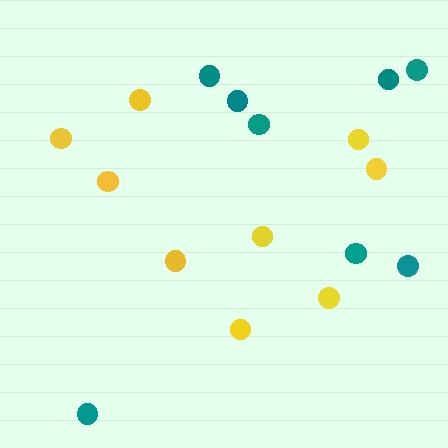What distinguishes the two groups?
There are 2 groups: one group of yellow circles (9) and one group of teal circles (8).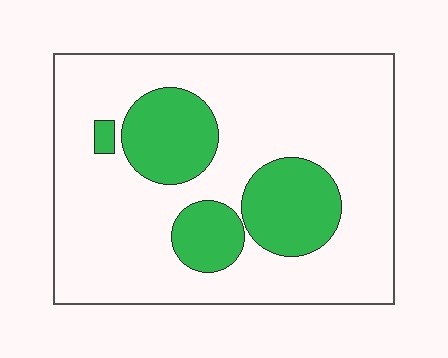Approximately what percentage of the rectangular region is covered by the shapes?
Approximately 25%.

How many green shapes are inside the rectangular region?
4.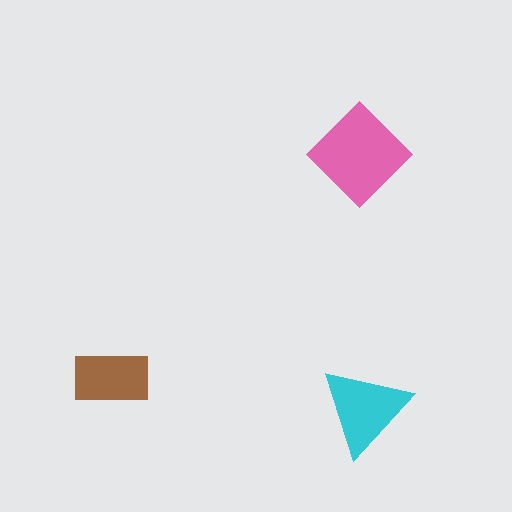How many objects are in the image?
There are 3 objects in the image.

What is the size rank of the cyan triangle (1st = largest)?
2nd.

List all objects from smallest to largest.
The brown rectangle, the cyan triangle, the pink diamond.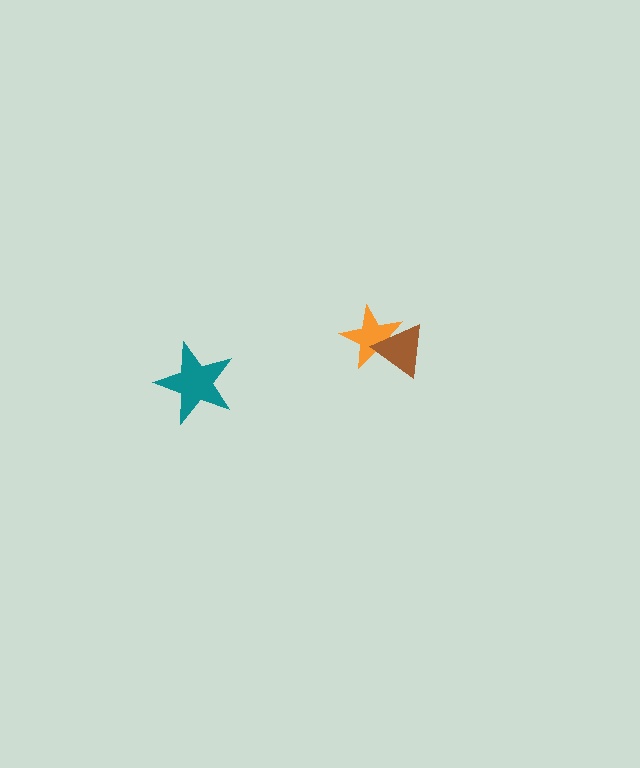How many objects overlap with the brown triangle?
1 object overlaps with the brown triangle.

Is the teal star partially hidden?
No, no other shape covers it.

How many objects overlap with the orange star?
1 object overlaps with the orange star.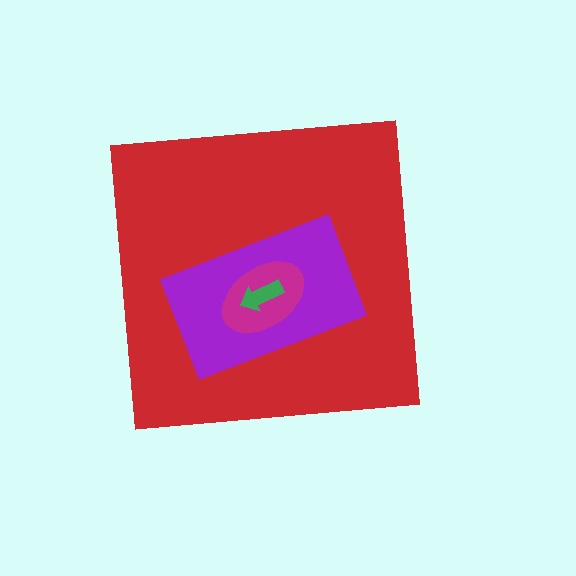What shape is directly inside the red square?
The purple rectangle.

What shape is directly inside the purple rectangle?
The magenta ellipse.